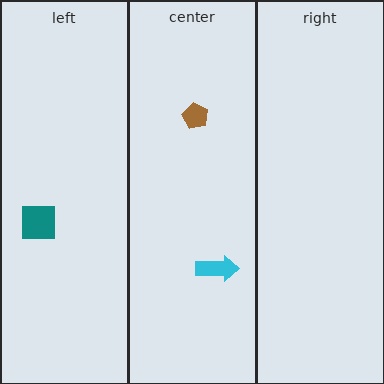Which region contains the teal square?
The left region.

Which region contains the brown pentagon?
The center region.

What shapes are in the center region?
The cyan arrow, the brown pentagon.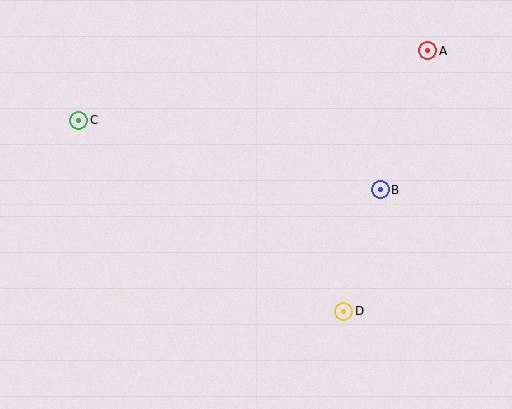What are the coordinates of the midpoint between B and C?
The midpoint between B and C is at (229, 155).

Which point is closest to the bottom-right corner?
Point D is closest to the bottom-right corner.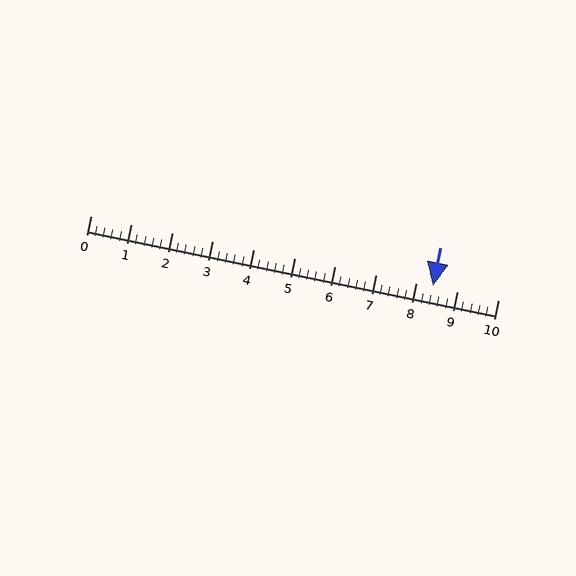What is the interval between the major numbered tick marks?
The major tick marks are spaced 1 units apart.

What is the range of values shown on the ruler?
The ruler shows values from 0 to 10.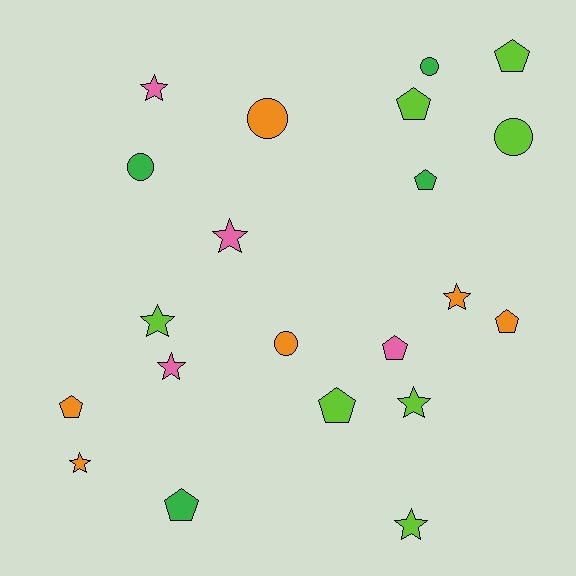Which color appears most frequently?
Lime, with 7 objects.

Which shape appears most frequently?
Star, with 8 objects.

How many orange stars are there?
There are 2 orange stars.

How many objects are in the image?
There are 21 objects.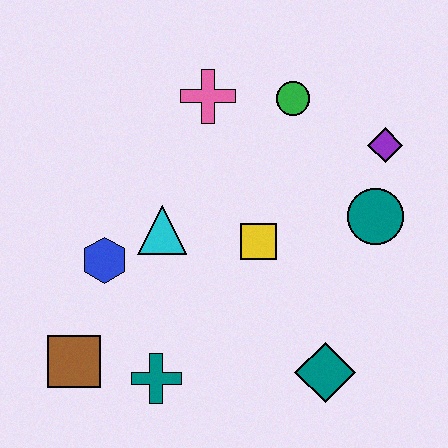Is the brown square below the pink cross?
Yes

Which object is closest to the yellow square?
The cyan triangle is closest to the yellow square.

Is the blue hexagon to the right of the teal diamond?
No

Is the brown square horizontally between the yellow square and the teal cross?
No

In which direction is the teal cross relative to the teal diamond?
The teal cross is to the left of the teal diamond.